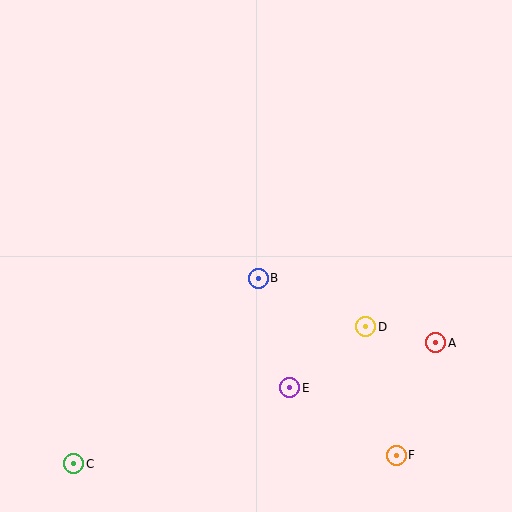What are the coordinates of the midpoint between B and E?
The midpoint between B and E is at (274, 333).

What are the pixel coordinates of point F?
Point F is at (396, 455).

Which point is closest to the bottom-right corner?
Point F is closest to the bottom-right corner.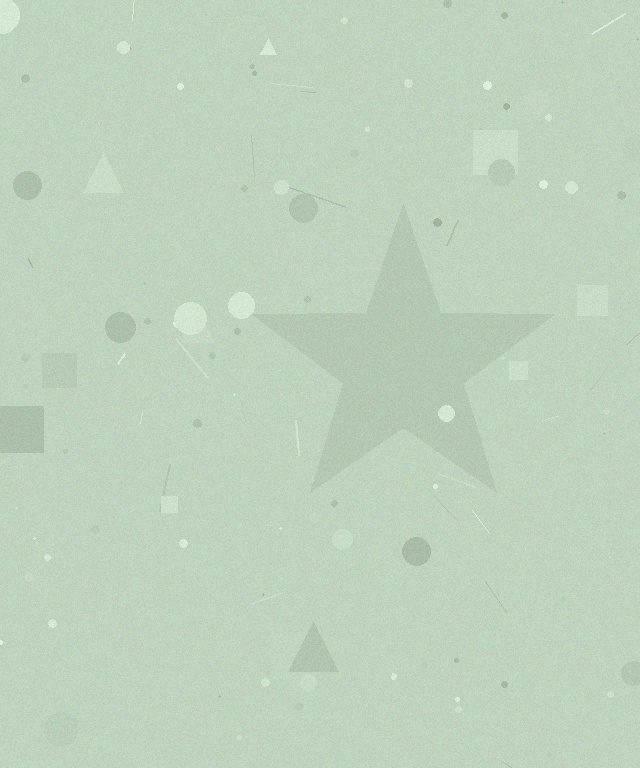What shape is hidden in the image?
A star is hidden in the image.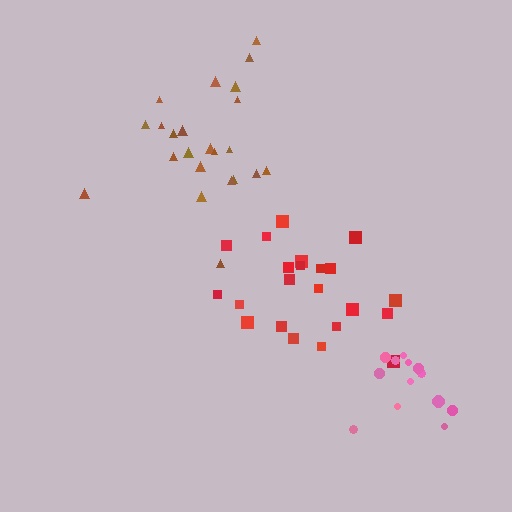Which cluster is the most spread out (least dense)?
Brown.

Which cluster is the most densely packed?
Red.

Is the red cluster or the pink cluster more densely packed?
Red.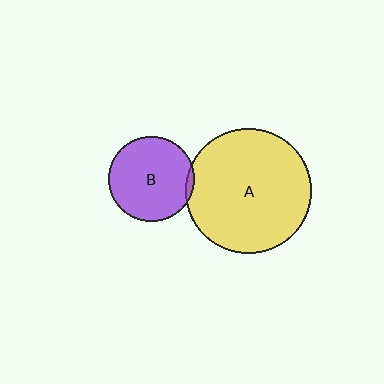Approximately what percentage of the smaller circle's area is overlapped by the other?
Approximately 5%.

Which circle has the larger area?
Circle A (yellow).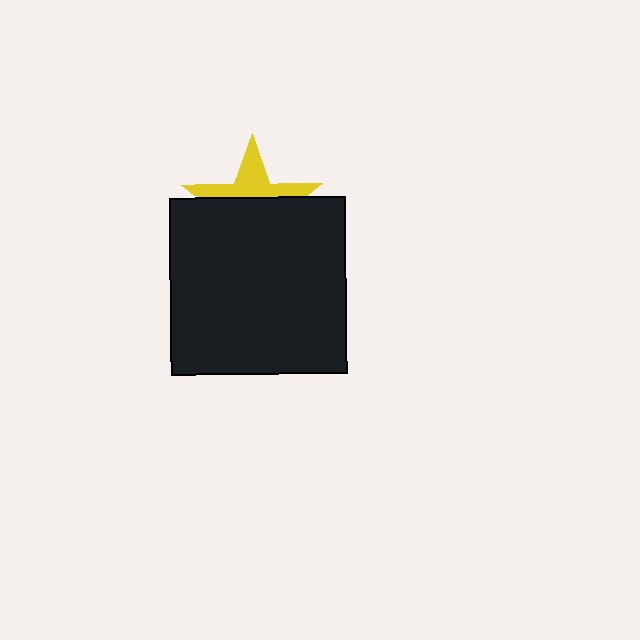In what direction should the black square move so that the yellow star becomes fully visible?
The black square should move down. That is the shortest direction to clear the overlap and leave the yellow star fully visible.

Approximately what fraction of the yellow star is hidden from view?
Roughly 62% of the yellow star is hidden behind the black square.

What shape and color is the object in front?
The object in front is a black square.